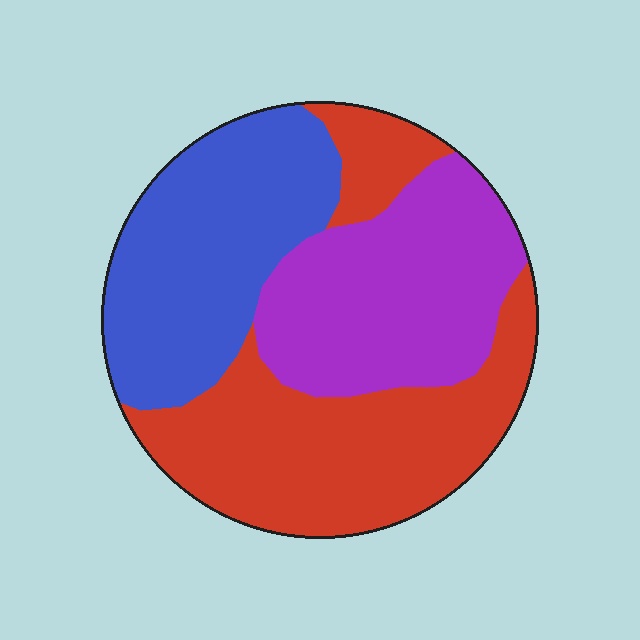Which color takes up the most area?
Red, at roughly 40%.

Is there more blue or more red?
Red.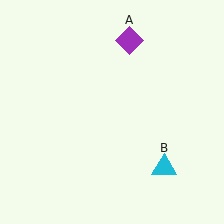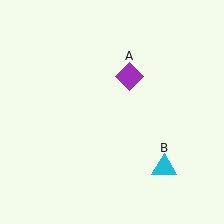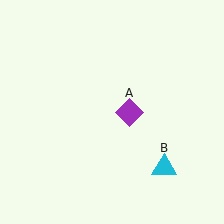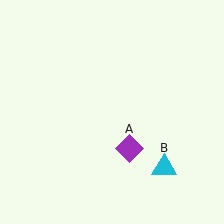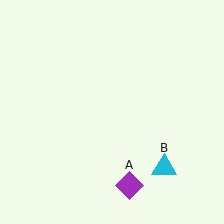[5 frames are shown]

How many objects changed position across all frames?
1 object changed position: purple diamond (object A).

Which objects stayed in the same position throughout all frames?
Cyan triangle (object B) remained stationary.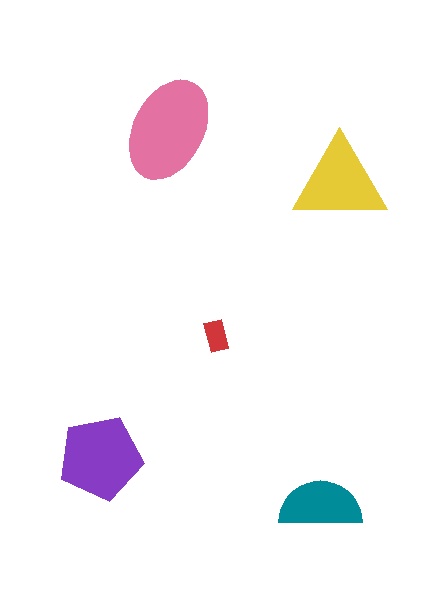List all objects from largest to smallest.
The pink ellipse, the purple pentagon, the yellow triangle, the teal semicircle, the red rectangle.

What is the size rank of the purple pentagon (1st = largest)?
2nd.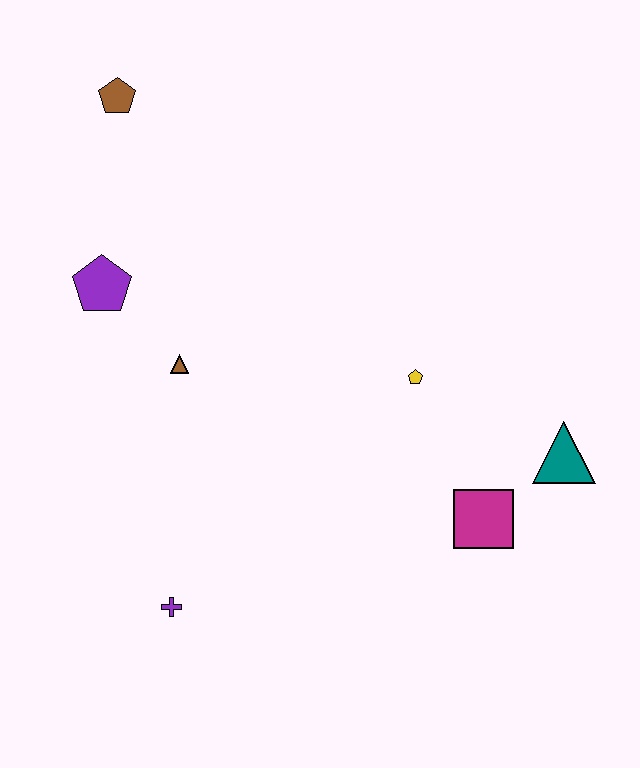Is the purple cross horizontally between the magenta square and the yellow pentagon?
No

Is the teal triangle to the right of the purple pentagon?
Yes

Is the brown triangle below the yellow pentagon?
No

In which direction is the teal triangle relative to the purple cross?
The teal triangle is to the right of the purple cross.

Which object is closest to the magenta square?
The teal triangle is closest to the magenta square.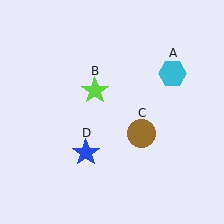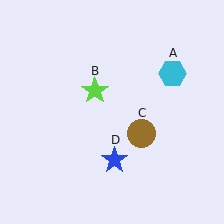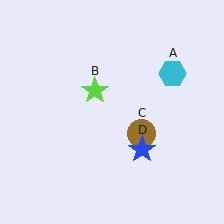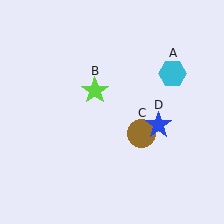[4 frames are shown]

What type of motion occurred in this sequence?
The blue star (object D) rotated counterclockwise around the center of the scene.